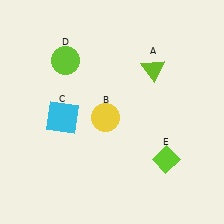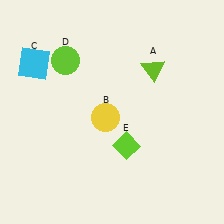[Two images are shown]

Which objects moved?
The objects that moved are: the cyan square (C), the lime diamond (E).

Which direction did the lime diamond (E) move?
The lime diamond (E) moved left.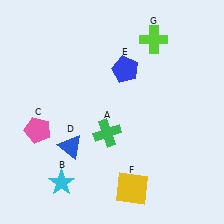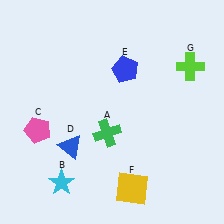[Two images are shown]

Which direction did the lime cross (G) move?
The lime cross (G) moved right.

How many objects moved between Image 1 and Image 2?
1 object moved between the two images.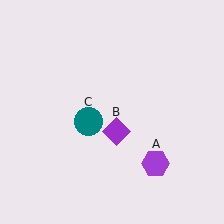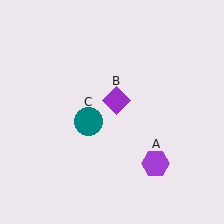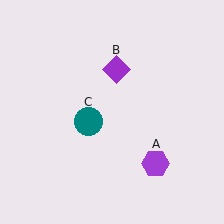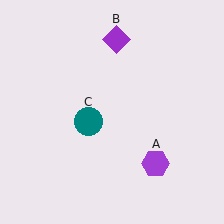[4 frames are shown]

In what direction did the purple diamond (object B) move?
The purple diamond (object B) moved up.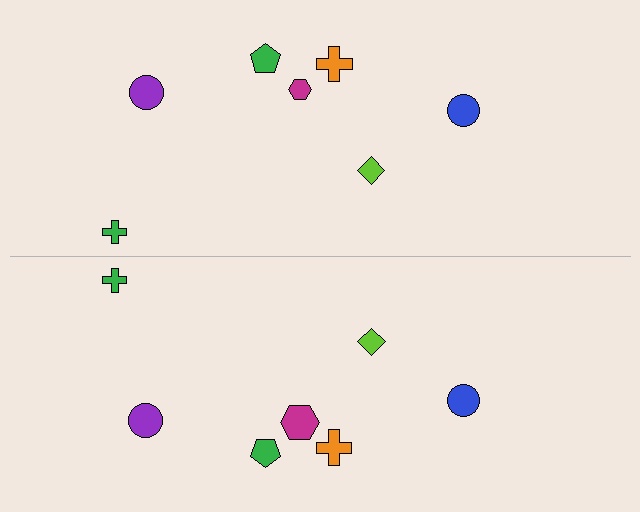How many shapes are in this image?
There are 14 shapes in this image.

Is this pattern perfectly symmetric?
No, the pattern is not perfectly symmetric. The magenta hexagon on the bottom side has a different size than its mirror counterpart.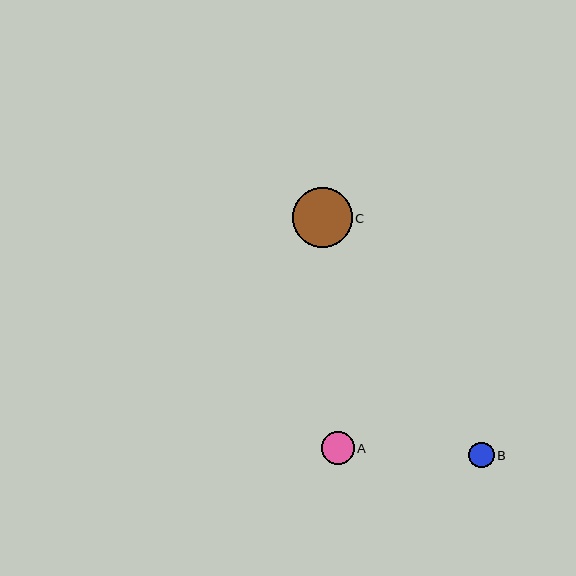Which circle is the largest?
Circle C is the largest with a size of approximately 60 pixels.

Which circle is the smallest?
Circle B is the smallest with a size of approximately 25 pixels.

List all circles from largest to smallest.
From largest to smallest: C, A, B.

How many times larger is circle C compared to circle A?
Circle C is approximately 1.8 times the size of circle A.